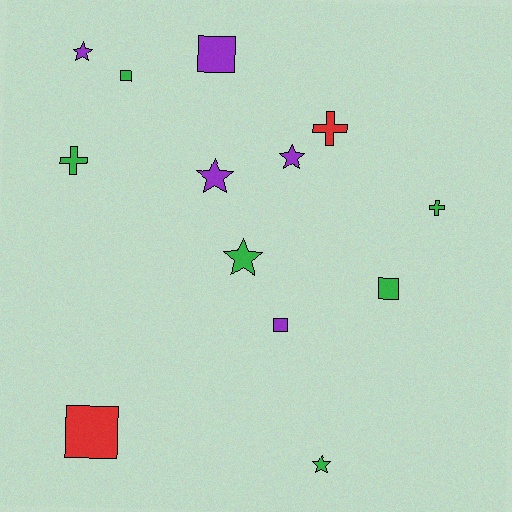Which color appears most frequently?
Green, with 6 objects.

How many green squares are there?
There are 2 green squares.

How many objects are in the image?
There are 13 objects.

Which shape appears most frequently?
Star, with 5 objects.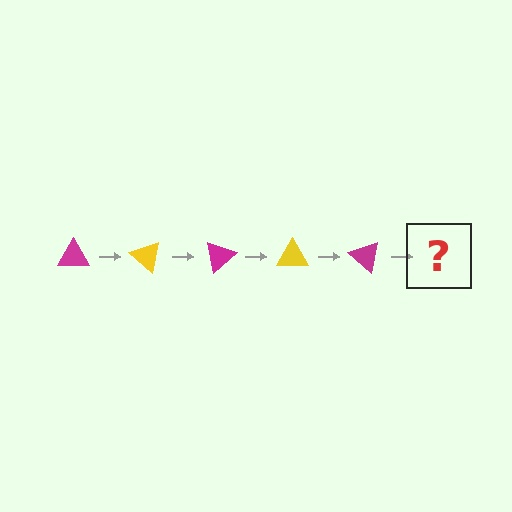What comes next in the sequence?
The next element should be a yellow triangle, rotated 200 degrees from the start.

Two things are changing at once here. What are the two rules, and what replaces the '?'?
The two rules are that it rotates 40 degrees each step and the color cycles through magenta and yellow. The '?' should be a yellow triangle, rotated 200 degrees from the start.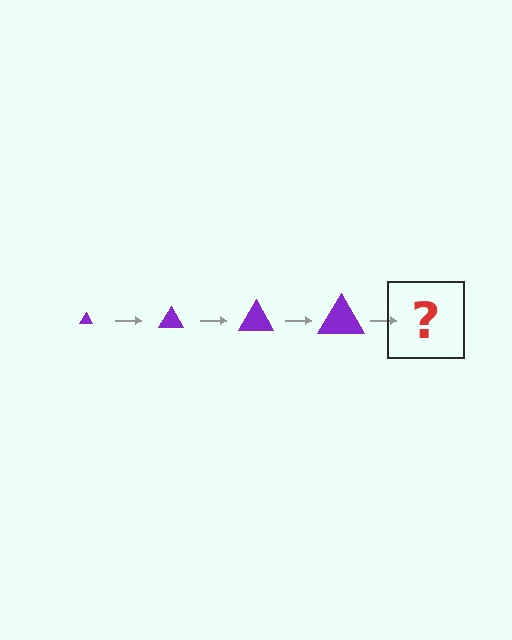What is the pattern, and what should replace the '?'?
The pattern is that the triangle gets progressively larger each step. The '?' should be a purple triangle, larger than the previous one.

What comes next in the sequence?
The next element should be a purple triangle, larger than the previous one.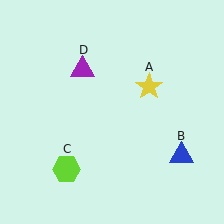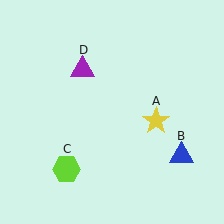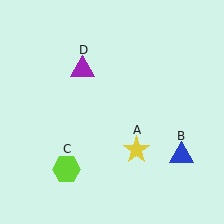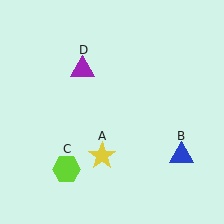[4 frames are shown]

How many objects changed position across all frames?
1 object changed position: yellow star (object A).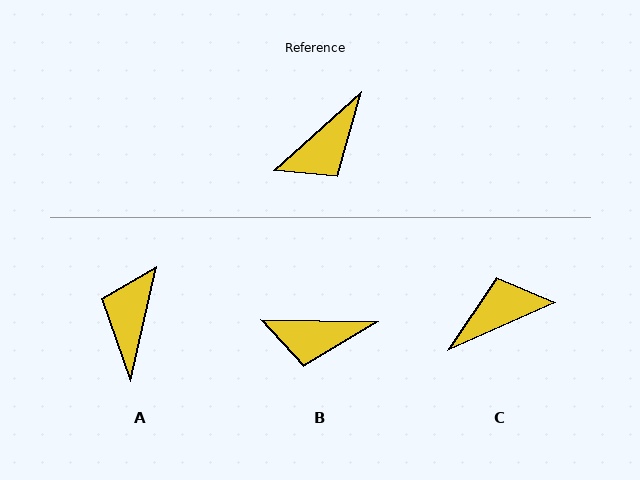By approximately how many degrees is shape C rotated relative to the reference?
Approximately 162 degrees counter-clockwise.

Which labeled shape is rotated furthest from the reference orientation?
C, about 162 degrees away.